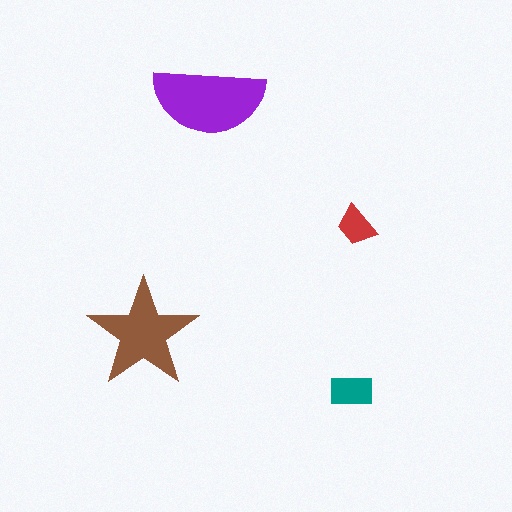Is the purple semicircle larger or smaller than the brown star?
Larger.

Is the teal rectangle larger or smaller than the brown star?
Smaller.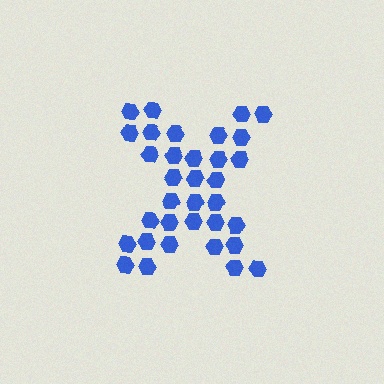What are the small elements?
The small elements are hexagons.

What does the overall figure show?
The overall figure shows the letter X.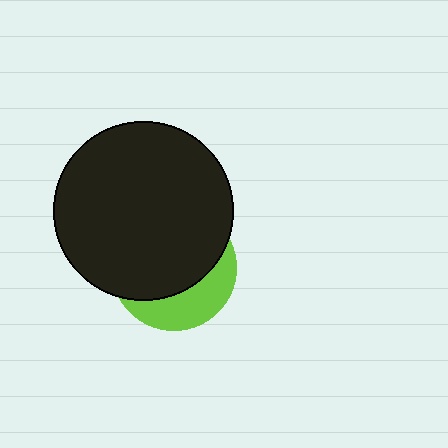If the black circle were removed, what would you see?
You would see the complete lime circle.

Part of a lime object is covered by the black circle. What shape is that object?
It is a circle.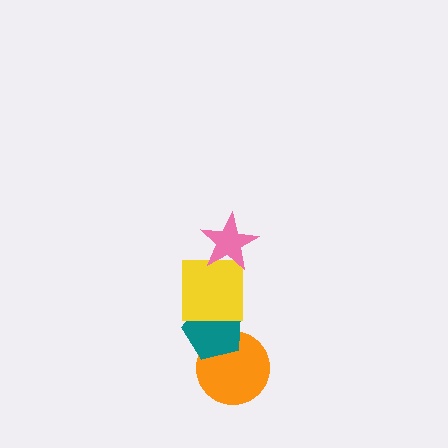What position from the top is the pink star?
The pink star is 1st from the top.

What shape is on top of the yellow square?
The pink star is on top of the yellow square.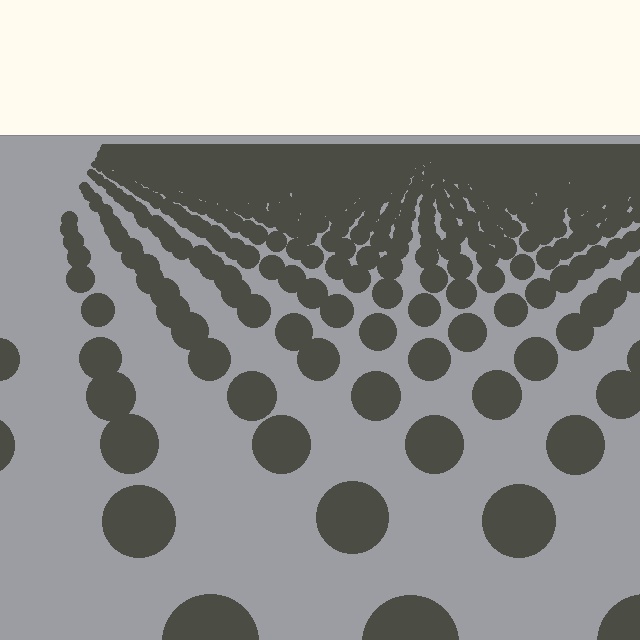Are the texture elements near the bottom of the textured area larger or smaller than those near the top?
Larger. Near the bottom, elements are closer to the viewer and appear at a bigger on-screen size.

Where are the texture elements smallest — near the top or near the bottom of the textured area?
Near the top.